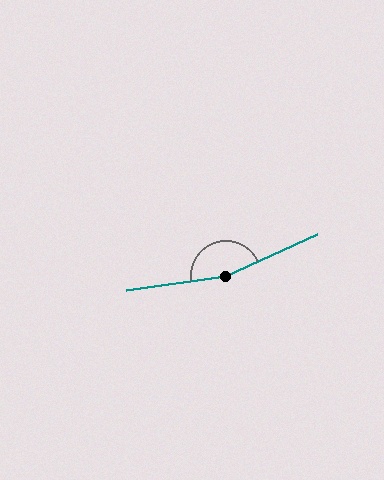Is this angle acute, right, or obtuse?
It is obtuse.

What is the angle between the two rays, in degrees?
Approximately 164 degrees.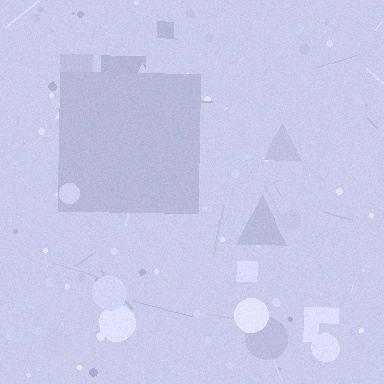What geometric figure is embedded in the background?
A square is embedded in the background.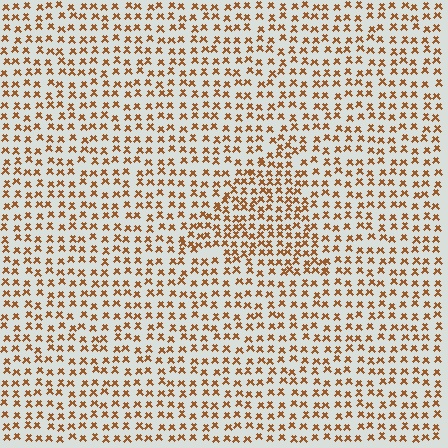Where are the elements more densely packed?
The elements are more densely packed inside the triangle boundary.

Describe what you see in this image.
The image contains small brown elements arranged at two different densities. A triangle-shaped region is visible where the elements are more densely packed than the surrounding area.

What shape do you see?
I see a triangle.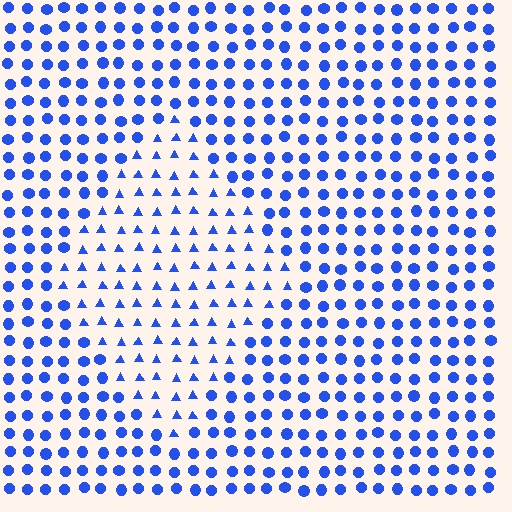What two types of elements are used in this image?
The image uses triangles inside the diamond region and circles outside it.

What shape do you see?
I see a diamond.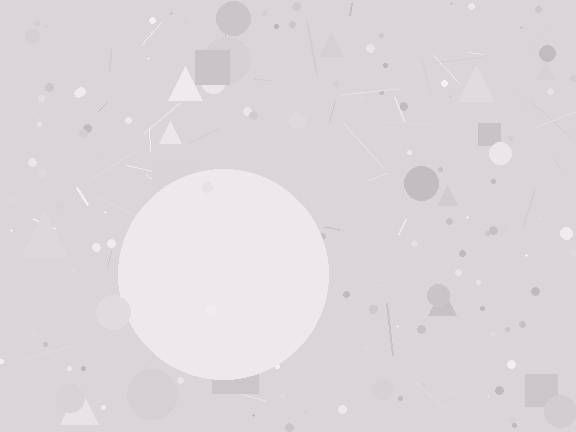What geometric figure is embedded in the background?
A circle is embedded in the background.